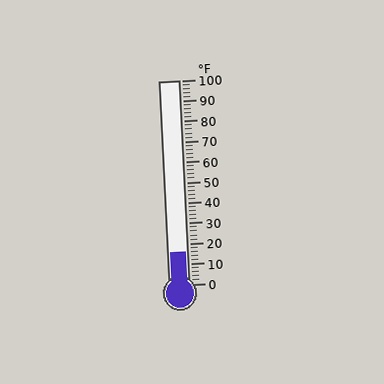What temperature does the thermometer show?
The thermometer shows approximately 16°F.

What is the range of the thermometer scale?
The thermometer scale ranges from 0°F to 100°F.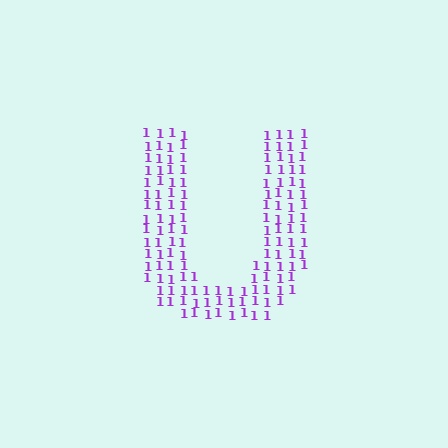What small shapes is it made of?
It is made of small digit 1's.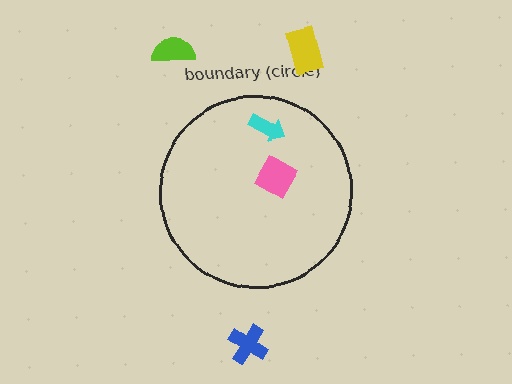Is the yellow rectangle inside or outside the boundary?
Outside.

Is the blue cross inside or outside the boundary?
Outside.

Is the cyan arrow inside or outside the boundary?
Inside.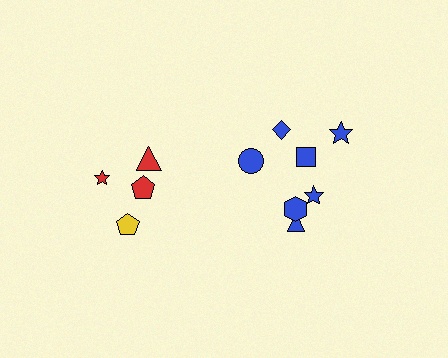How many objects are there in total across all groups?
There are 11 objects.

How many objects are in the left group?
There are 4 objects.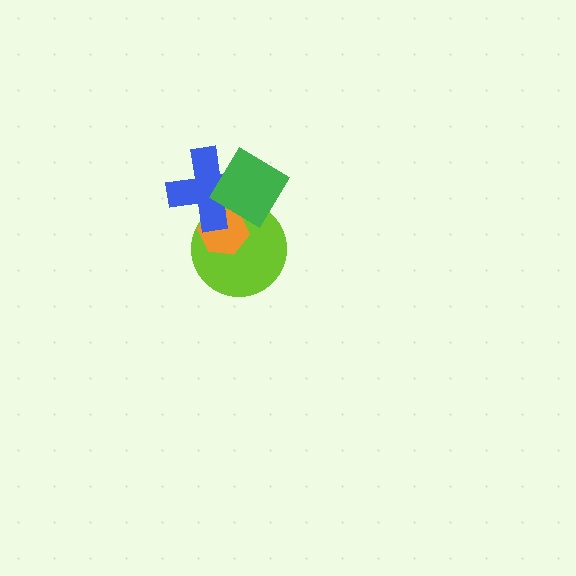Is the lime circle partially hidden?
Yes, it is partially covered by another shape.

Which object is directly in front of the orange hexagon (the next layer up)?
The blue cross is directly in front of the orange hexagon.